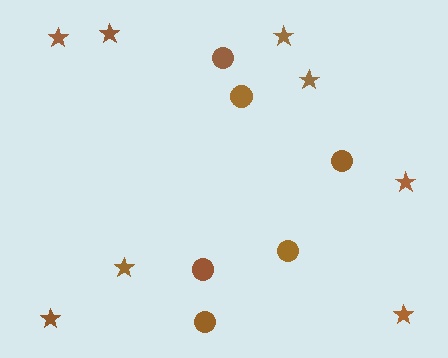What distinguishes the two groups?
There are 2 groups: one group of circles (6) and one group of stars (8).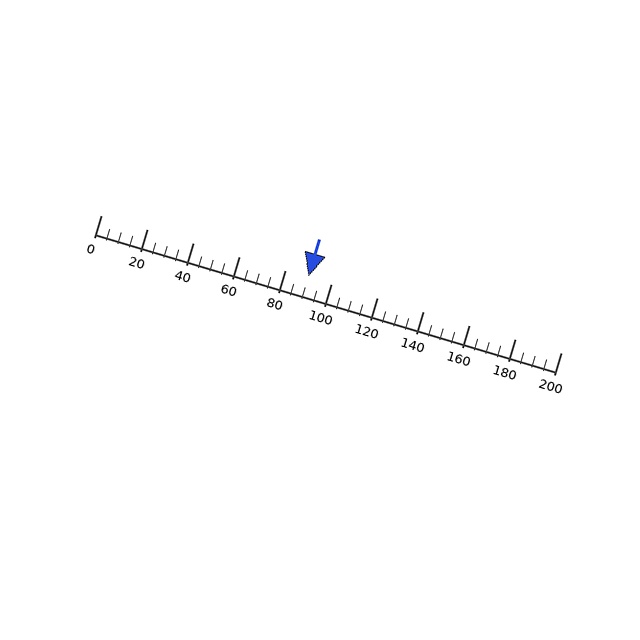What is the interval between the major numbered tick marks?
The major tick marks are spaced 20 units apart.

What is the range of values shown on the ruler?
The ruler shows values from 0 to 200.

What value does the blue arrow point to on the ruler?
The blue arrow points to approximately 90.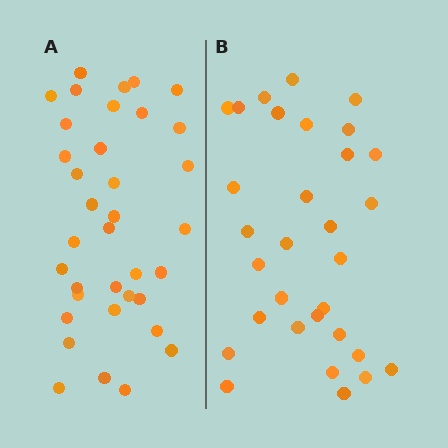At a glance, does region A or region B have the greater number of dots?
Region A (the left region) has more dots.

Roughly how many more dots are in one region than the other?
Region A has about 5 more dots than region B.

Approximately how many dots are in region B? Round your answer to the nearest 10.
About 30 dots. (The exact count is 31, which rounds to 30.)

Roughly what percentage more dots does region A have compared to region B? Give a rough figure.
About 15% more.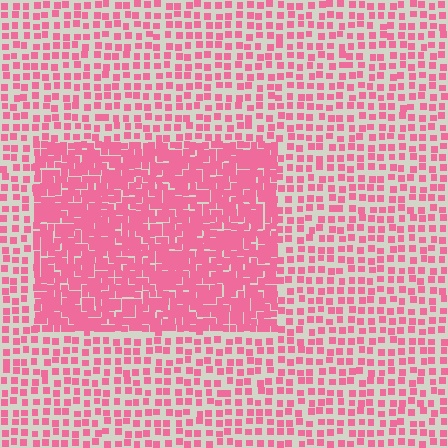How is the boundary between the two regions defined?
The boundary is defined by a change in element density (approximately 2.3x ratio). All elements are the same color, size, and shape.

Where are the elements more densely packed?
The elements are more densely packed inside the rectangle boundary.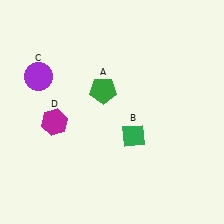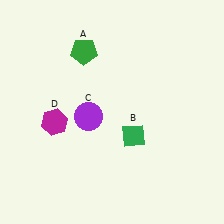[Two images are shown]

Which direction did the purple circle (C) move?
The purple circle (C) moved right.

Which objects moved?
The objects that moved are: the green pentagon (A), the purple circle (C).